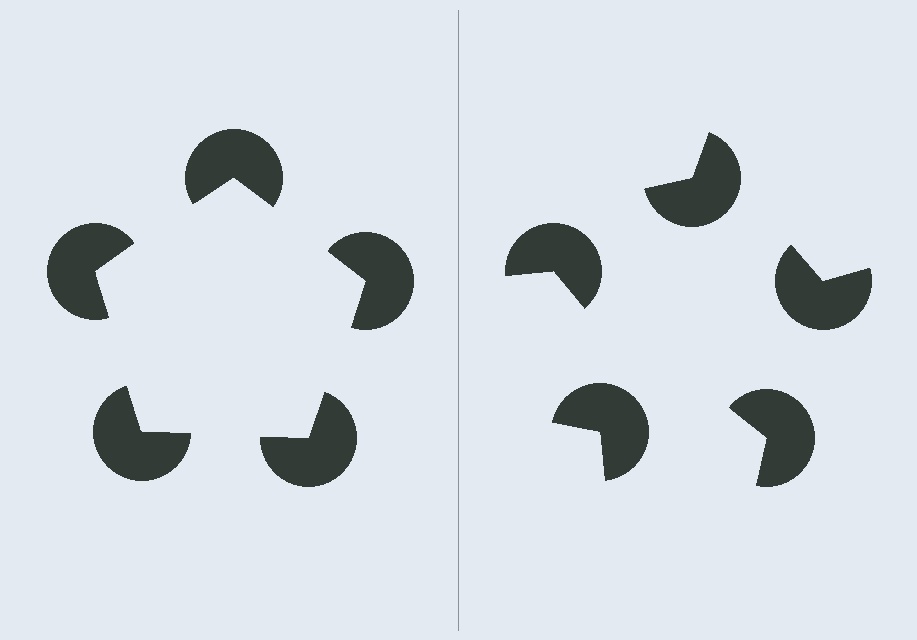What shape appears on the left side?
An illusory pentagon.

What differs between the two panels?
The pac-man discs are positioned identically on both sides; only the wedge orientations differ. On the left they align to a pentagon; on the right they are misaligned.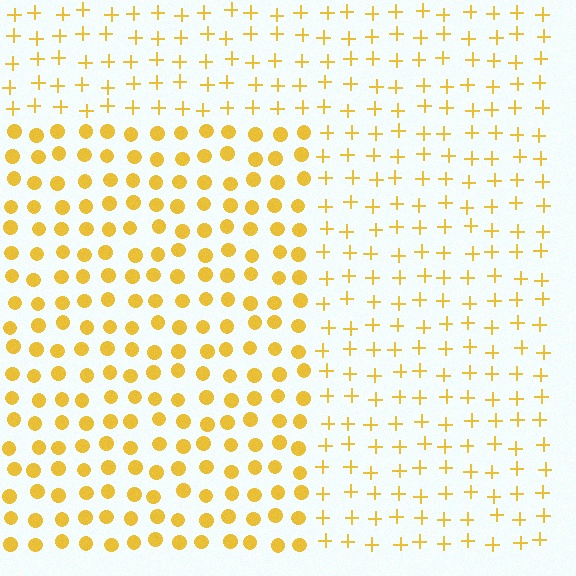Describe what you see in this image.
The image is filled with small yellow elements arranged in a uniform grid. A rectangle-shaped region contains circles, while the surrounding area contains plus signs. The boundary is defined purely by the change in element shape.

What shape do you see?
I see a rectangle.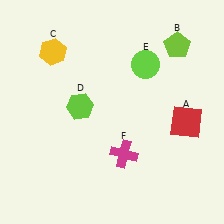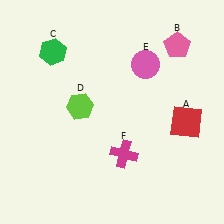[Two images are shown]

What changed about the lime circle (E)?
In Image 1, E is lime. In Image 2, it changed to pink.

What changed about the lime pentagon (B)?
In Image 1, B is lime. In Image 2, it changed to pink.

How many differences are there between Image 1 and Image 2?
There are 3 differences between the two images.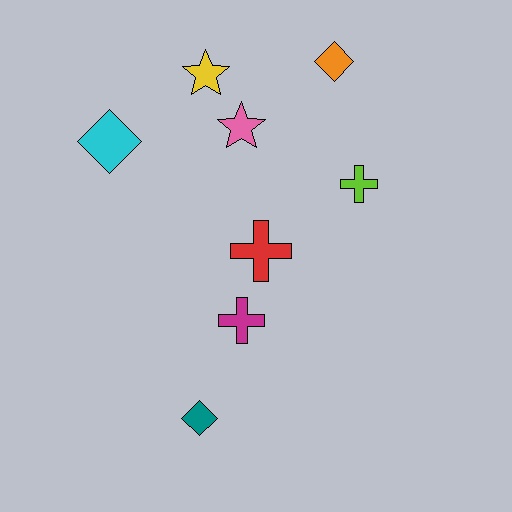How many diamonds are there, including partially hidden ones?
There are 3 diamonds.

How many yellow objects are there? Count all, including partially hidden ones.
There is 1 yellow object.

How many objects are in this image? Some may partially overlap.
There are 8 objects.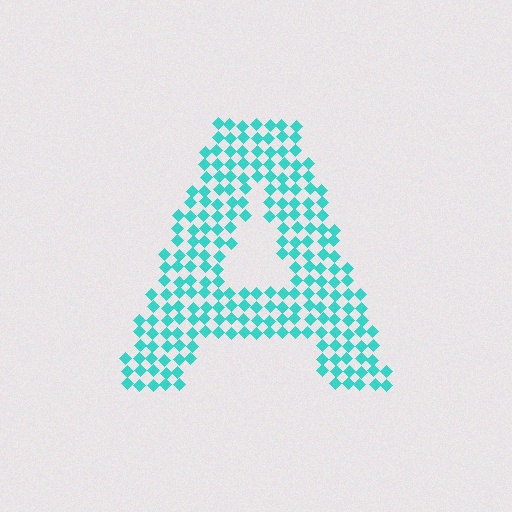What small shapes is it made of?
It is made of small diamonds.